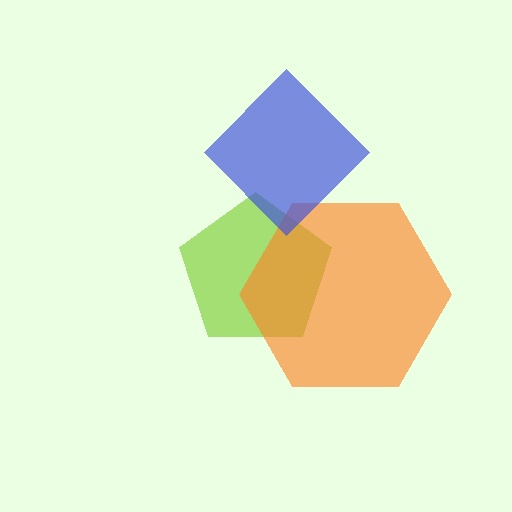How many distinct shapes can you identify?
There are 3 distinct shapes: a lime pentagon, an orange hexagon, a blue diamond.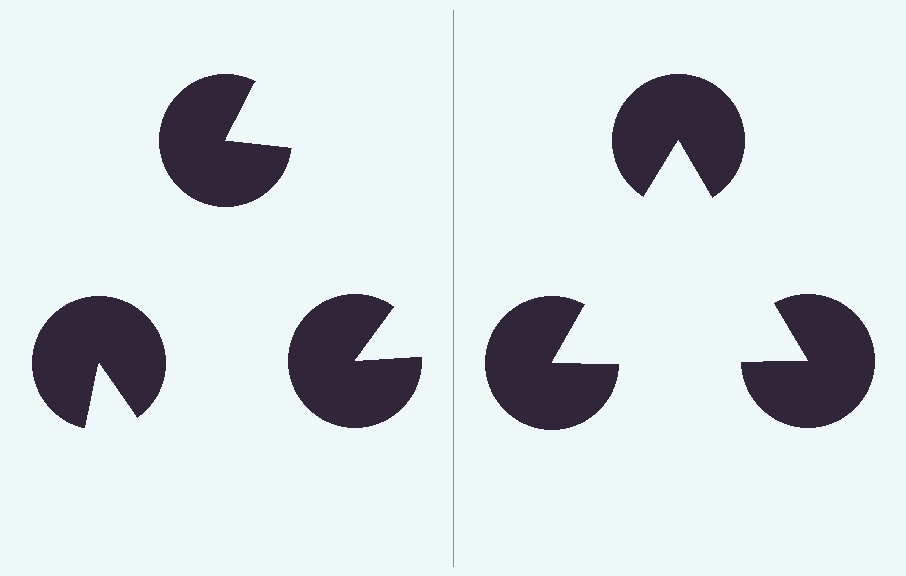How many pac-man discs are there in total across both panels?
6 — 3 on each side.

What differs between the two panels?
The pac-man discs are positioned identically on both sides; only the wedge orientations differ. On the right they align to a triangle; on the left they are misaligned.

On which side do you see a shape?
An illusory triangle appears on the right side. On the left side the wedge cuts are rotated, so no coherent shape forms.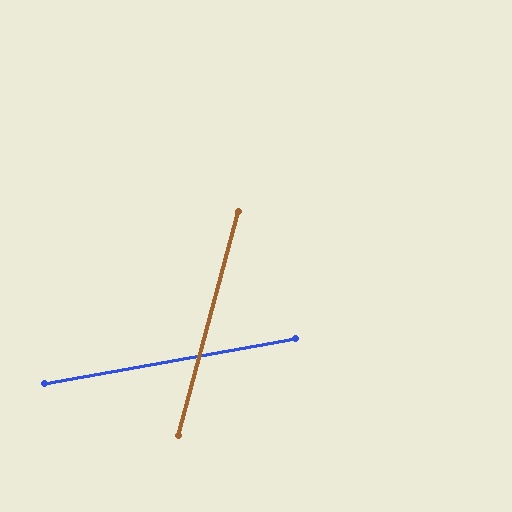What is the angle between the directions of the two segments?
Approximately 65 degrees.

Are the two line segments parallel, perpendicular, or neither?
Neither parallel nor perpendicular — they differ by about 65°.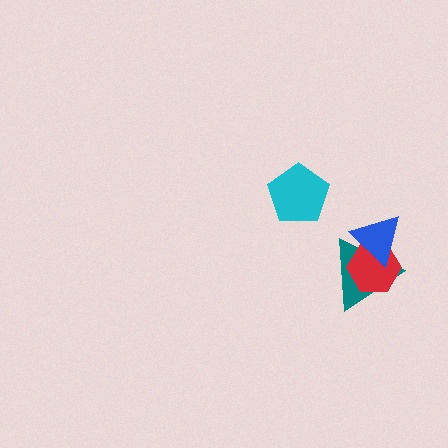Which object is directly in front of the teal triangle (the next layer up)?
The red hexagon is directly in front of the teal triangle.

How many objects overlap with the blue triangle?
2 objects overlap with the blue triangle.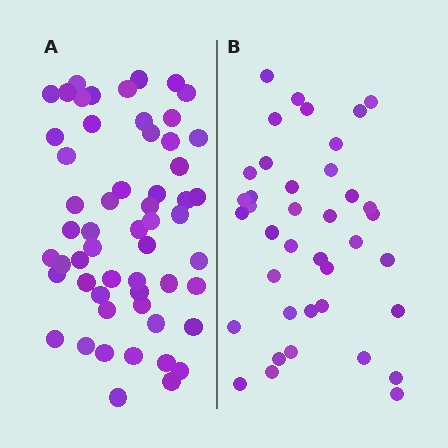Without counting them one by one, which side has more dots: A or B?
Region A (the left region) has more dots.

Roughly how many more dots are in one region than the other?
Region A has approximately 15 more dots than region B.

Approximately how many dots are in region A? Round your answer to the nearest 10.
About 60 dots. (The exact count is 56, which rounds to 60.)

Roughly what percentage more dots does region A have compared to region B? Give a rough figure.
About 45% more.